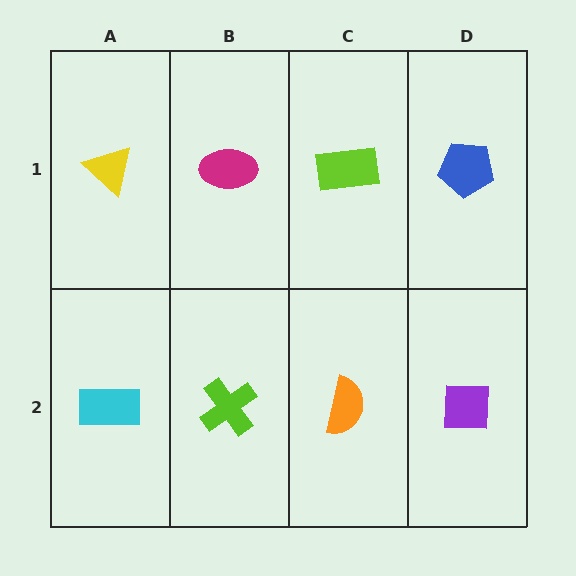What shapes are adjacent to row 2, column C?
A lime rectangle (row 1, column C), a lime cross (row 2, column B), a purple square (row 2, column D).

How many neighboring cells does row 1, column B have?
3.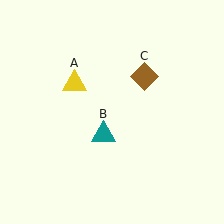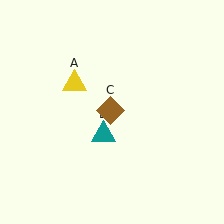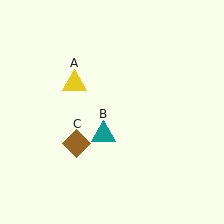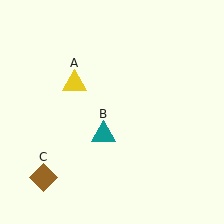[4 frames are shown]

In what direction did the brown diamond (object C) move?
The brown diamond (object C) moved down and to the left.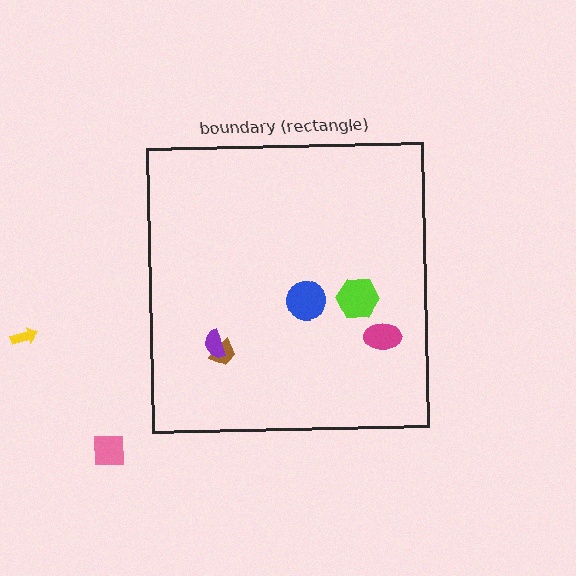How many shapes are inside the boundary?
5 inside, 2 outside.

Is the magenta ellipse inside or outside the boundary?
Inside.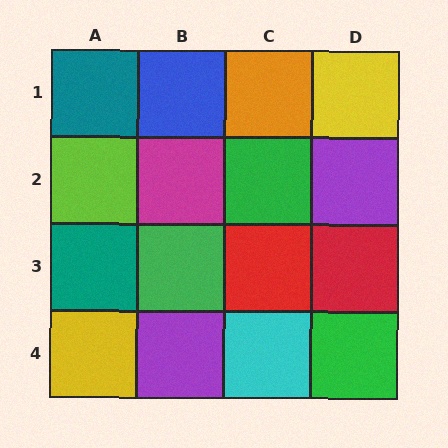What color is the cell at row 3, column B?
Green.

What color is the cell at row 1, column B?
Blue.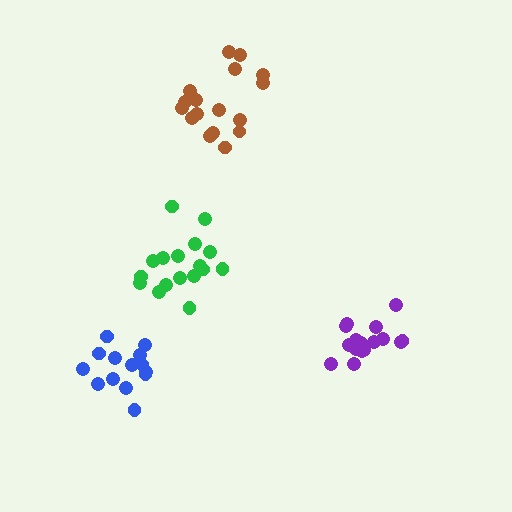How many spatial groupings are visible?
There are 4 spatial groupings.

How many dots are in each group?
Group 1: 16 dots, Group 2: 17 dots, Group 3: 17 dots, Group 4: 14 dots (64 total).